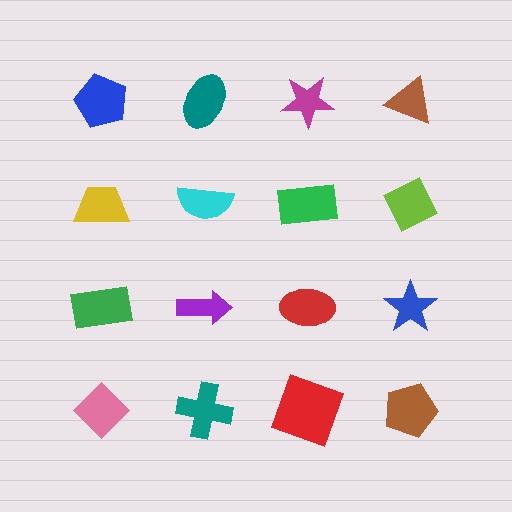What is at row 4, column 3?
A red square.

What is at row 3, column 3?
A red ellipse.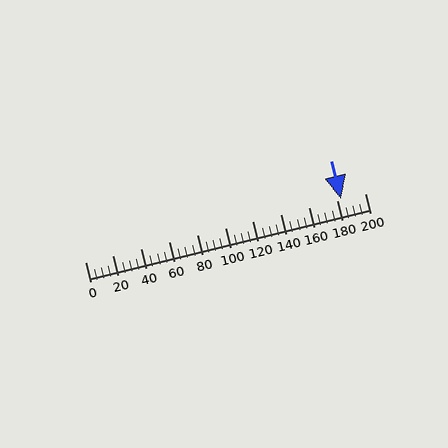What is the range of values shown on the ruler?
The ruler shows values from 0 to 200.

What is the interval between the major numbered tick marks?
The major tick marks are spaced 20 units apart.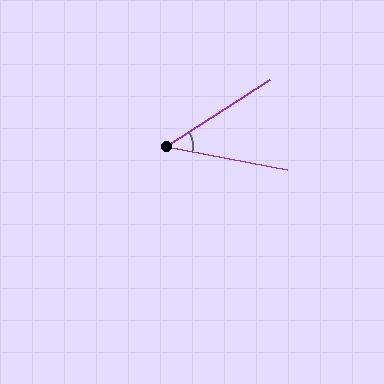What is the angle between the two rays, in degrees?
Approximately 44 degrees.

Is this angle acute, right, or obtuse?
It is acute.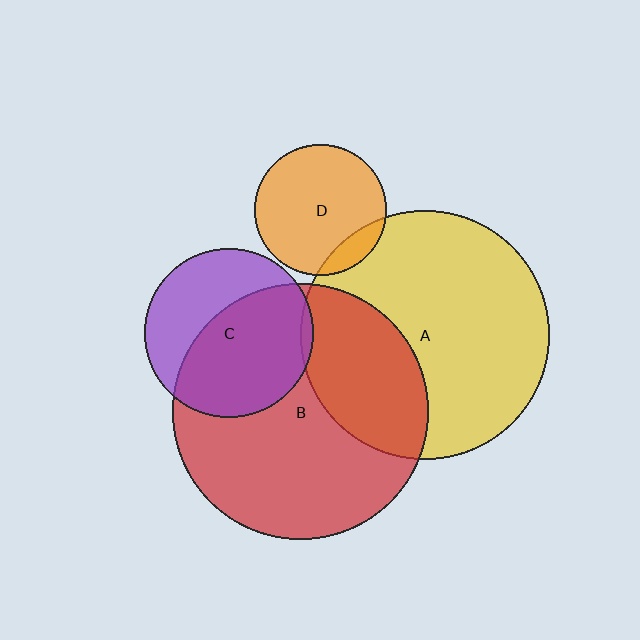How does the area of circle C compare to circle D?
Approximately 1.7 times.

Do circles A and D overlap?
Yes.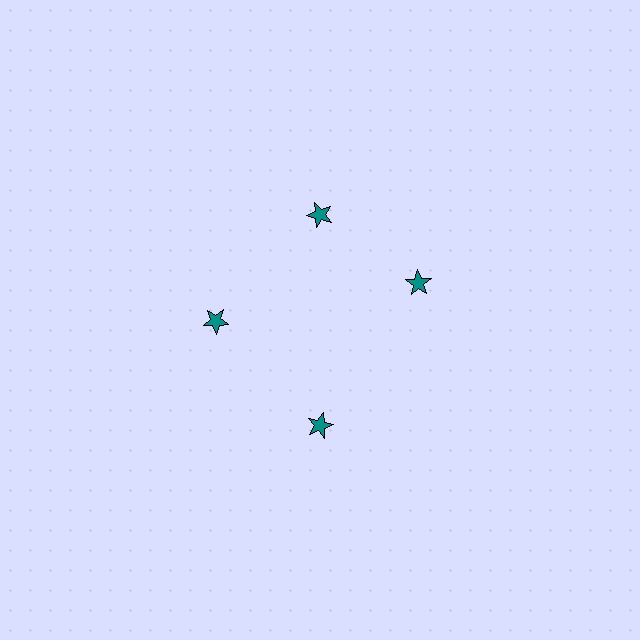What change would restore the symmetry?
The symmetry would be restored by rotating it back into even spacing with its neighbors so that all 4 stars sit at equal angles and equal distance from the center.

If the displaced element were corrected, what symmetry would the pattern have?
It would have 4-fold rotational symmetry — the pattern would map onto itself every 90 degrees.